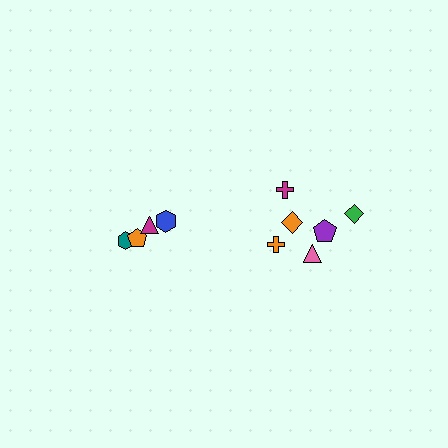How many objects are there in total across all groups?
There are 10 objects.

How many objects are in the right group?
There are 6 objects.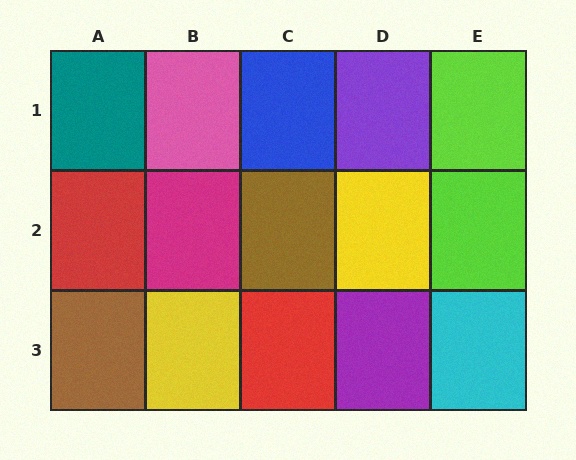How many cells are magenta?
1 cell is magenta.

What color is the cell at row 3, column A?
Brown.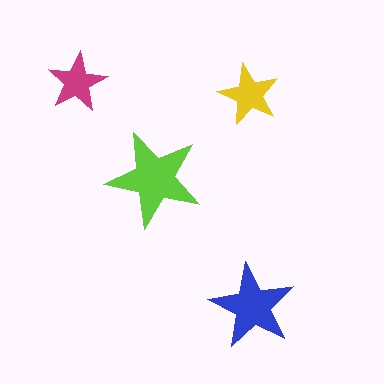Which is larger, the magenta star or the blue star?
The blue one.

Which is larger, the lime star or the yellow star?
The lime one.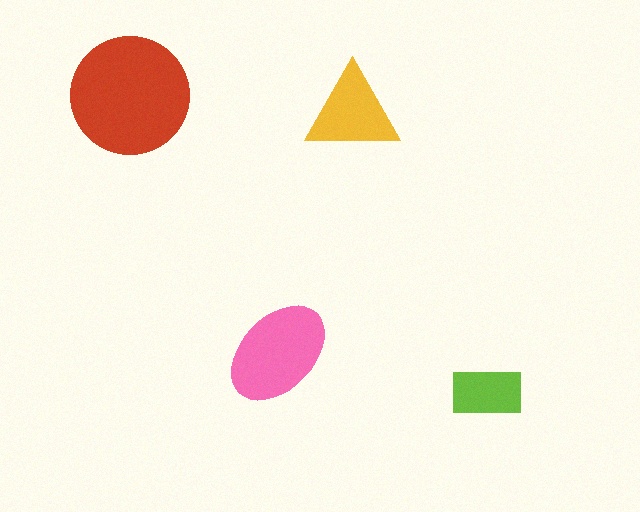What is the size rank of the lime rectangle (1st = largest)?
4th.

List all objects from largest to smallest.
The red circle, the pink ellipse, the yellow triangle, the lime rectangle.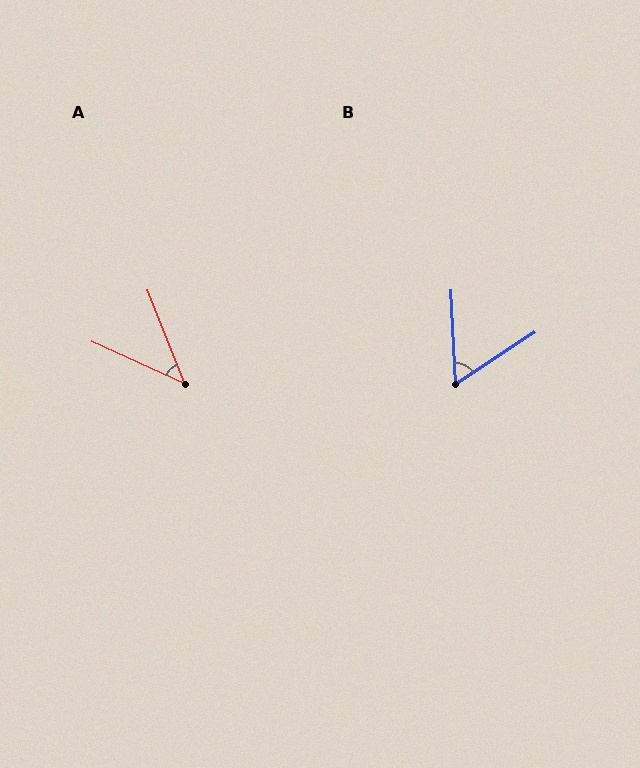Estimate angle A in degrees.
Approximately 44 degrees.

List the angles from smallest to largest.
A (44°), B (59°).